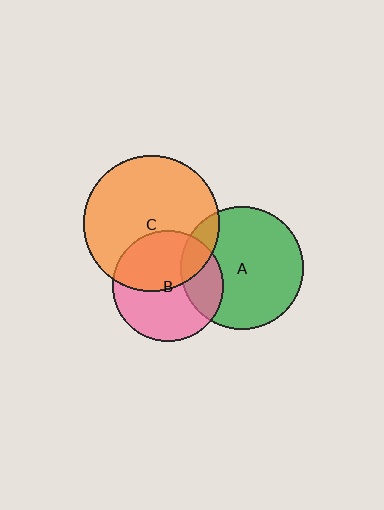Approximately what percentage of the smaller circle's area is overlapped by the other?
Approximately 45%.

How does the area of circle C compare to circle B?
Approximately 1.5 times.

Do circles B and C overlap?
Yes.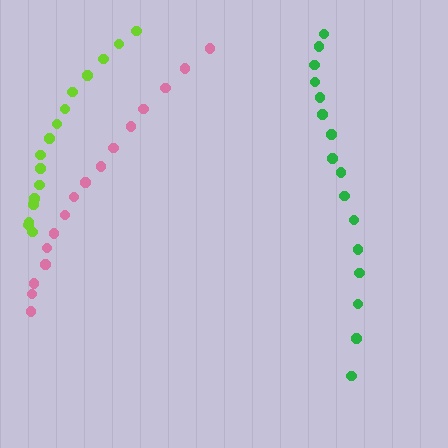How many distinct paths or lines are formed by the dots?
There are 3 distinct paths.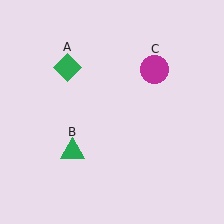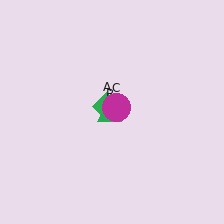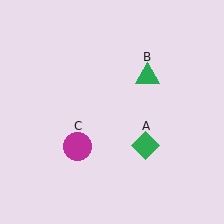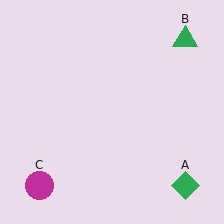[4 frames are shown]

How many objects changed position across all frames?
3 objects changed position: green diamond (object A), green triangle (object B), magenta circle (object C).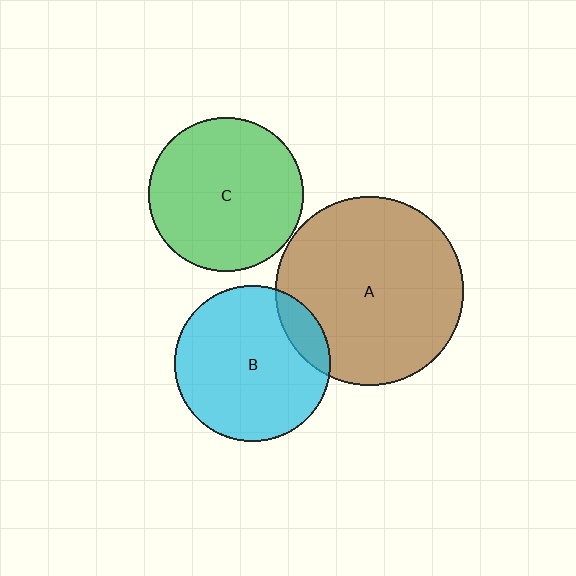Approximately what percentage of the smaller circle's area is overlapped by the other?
Approximately 15%.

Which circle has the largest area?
Circle A (brown).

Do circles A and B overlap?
Yes.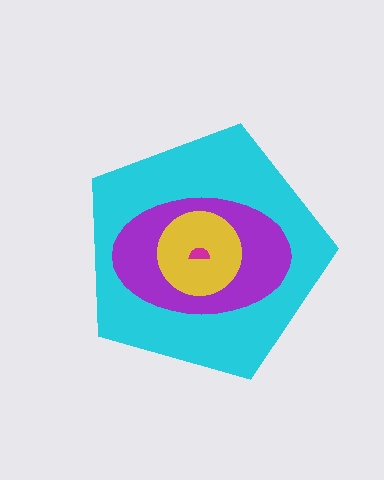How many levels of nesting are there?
4.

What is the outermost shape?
The cyan pentagon.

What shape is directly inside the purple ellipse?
The yellow circle.